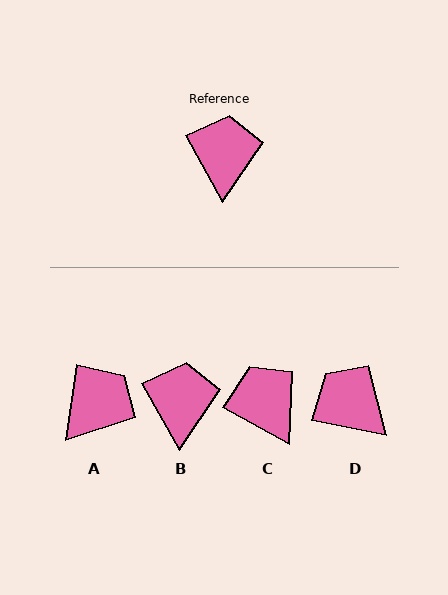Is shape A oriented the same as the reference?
No, it is off by about 37 degrees.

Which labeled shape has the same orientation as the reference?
B.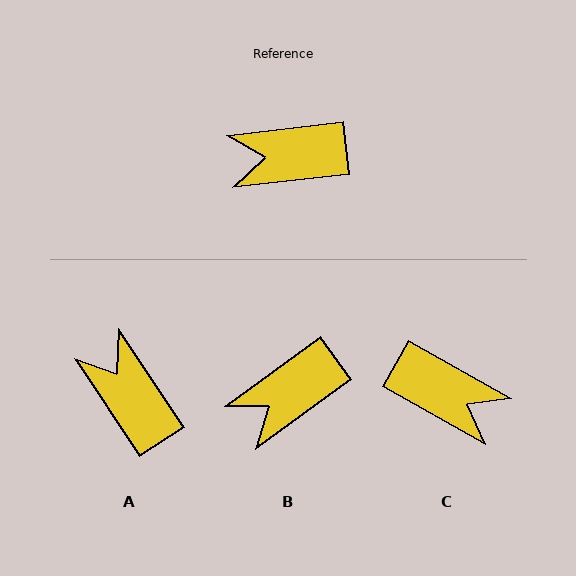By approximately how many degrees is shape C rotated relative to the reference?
Approximately 144 degrees counter-clockwise.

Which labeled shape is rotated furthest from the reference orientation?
C, about 144 degrees away.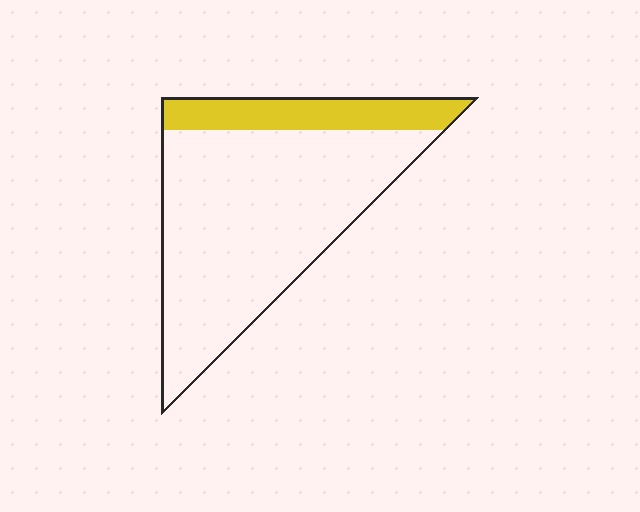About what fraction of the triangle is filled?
About one fifth (1/5).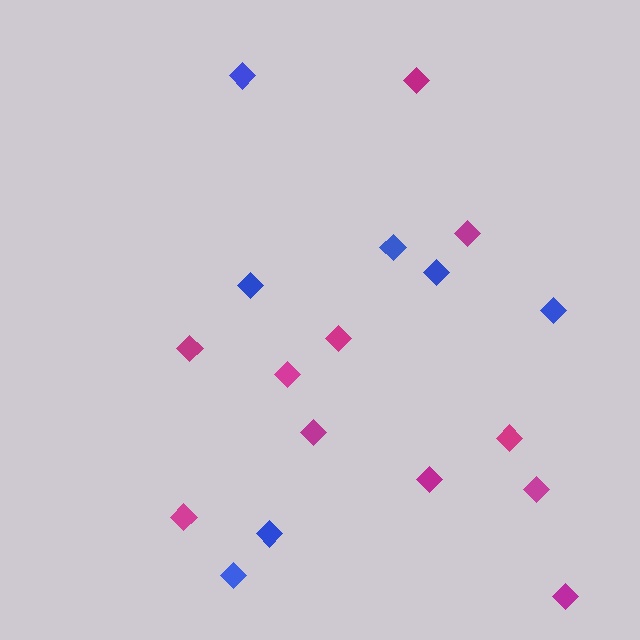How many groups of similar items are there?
There are 2 groups: one group of magenta diamonds (11) and one group of blue diamonds (7).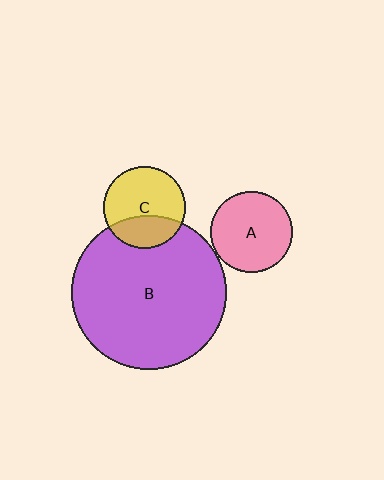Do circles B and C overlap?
Yes.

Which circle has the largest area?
Circle B (purple).